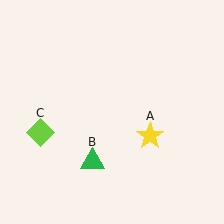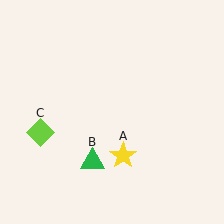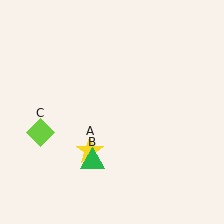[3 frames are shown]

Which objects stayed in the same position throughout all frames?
Green triangle (object B) and lime diamond (object C) remained stationary.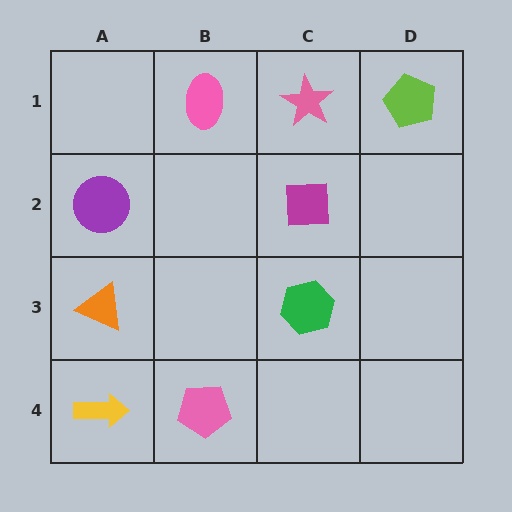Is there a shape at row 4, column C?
No, that cell is empty.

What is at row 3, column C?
A green hexagon.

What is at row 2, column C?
A magenta square.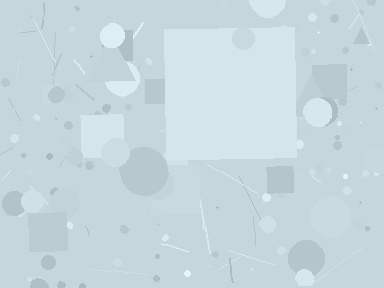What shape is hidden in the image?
A square is hidden in the image.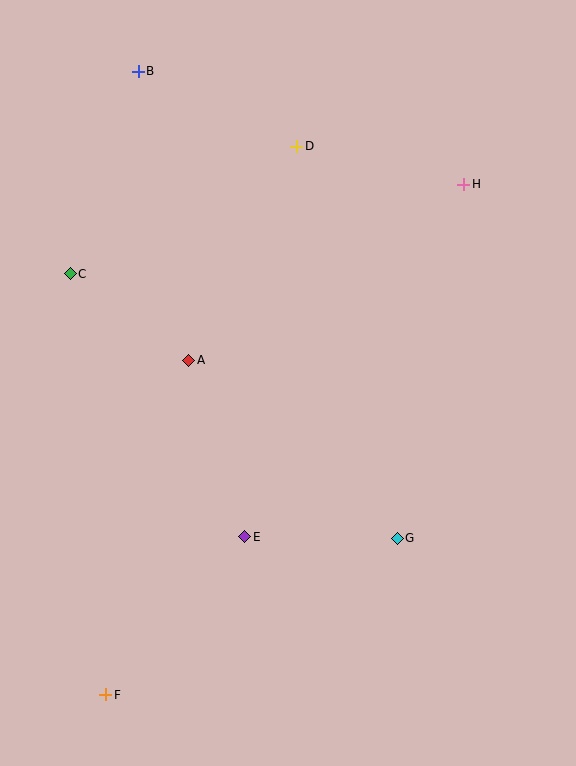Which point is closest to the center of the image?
Point A at (189, 361) is closest to the center.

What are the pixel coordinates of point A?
Point A is at (189, 361).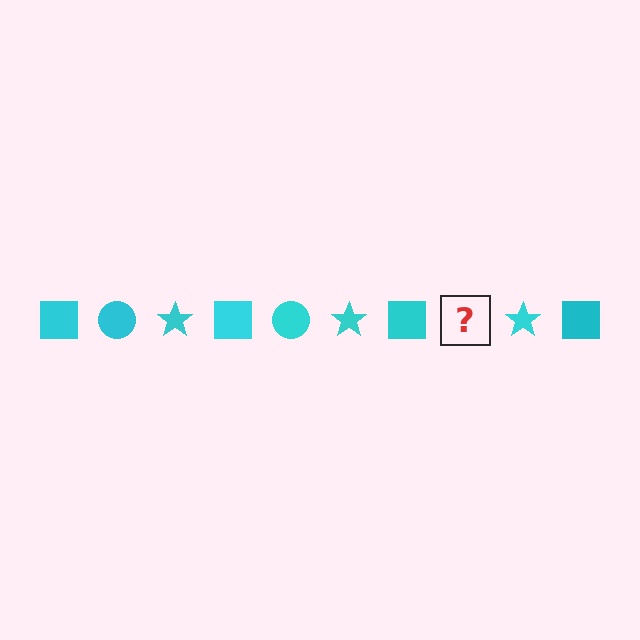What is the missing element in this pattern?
The missing element is a cyan circle.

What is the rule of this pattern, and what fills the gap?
The rule is that the pattern cycles through square, circle, star shapes in cyan. The gap should be filled with a cyan circle.